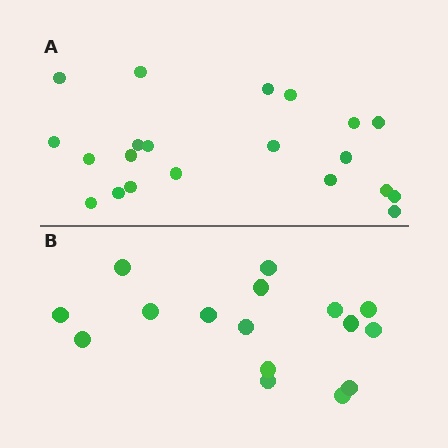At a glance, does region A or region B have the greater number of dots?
Region A (the top region) has more dots.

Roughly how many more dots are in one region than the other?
Region A has about 5 more dots than region B.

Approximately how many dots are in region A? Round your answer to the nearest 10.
About 20 dots. (The exact count is 21, which rounds to 20.)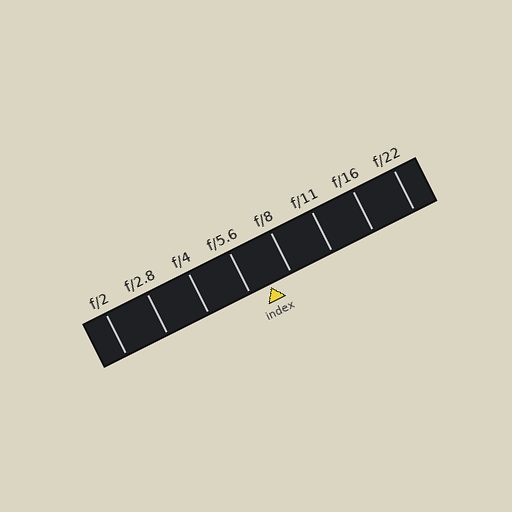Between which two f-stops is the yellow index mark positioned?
The index mark is between f/5.6 and f/8.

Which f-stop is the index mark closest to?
The index mark is closest to f/5.6.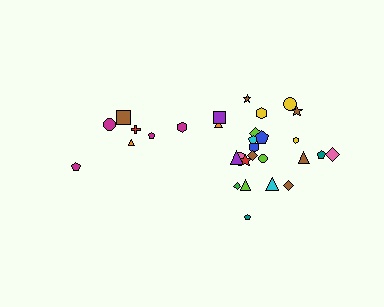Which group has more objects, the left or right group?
The right group.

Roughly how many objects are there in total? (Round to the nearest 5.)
Roughly 30 objects in total.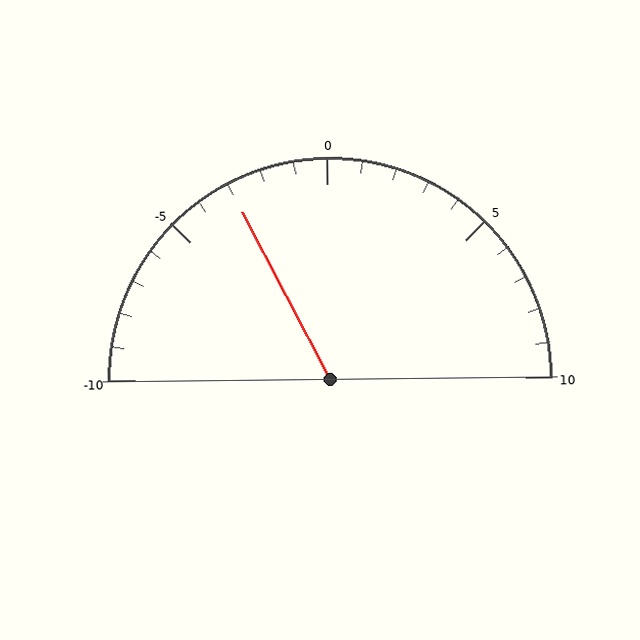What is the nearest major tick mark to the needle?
The nearest major tick mark is -5.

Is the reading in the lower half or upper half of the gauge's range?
The reading is in the lower half of the range (-10 to 10).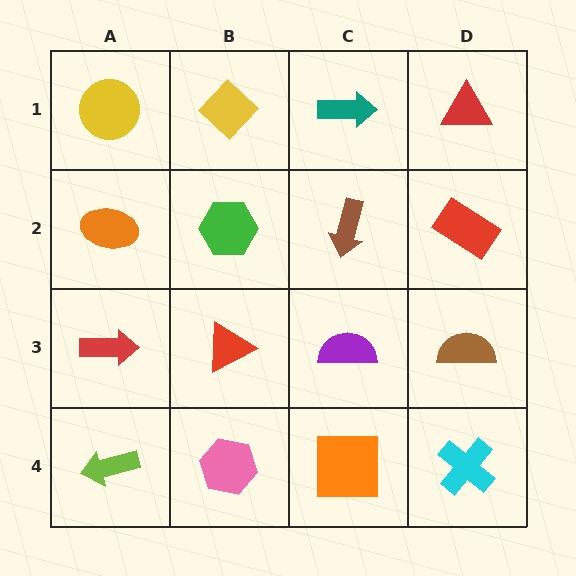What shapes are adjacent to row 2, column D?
A red triangle (row 1, column D), a brown semicircle (row 3, column D), a brown arrow (row 2, column C).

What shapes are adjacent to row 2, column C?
A teal arrow (row 1, column C), a purple semicircle (row 3, column C), a green hexagon (row 2, column B), a red rectangle (row 2, column D).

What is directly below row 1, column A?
An orange ellipse.